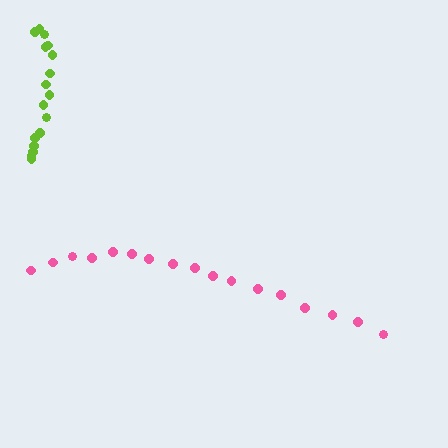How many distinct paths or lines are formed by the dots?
There are 2 distinct paths.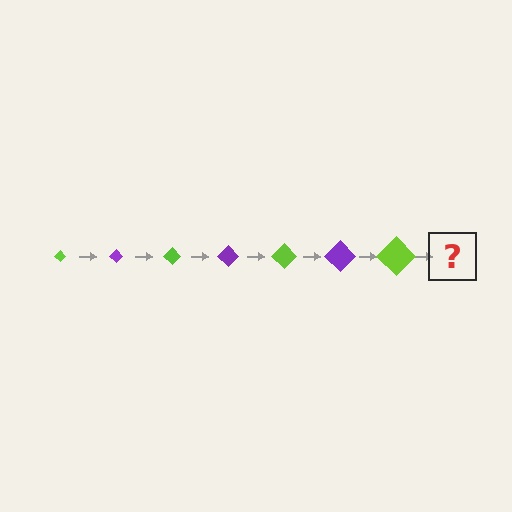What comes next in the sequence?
The next element should be a purple diamond, larger than the previous one.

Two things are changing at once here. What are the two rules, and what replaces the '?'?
The two rules are that the diamond grows larger each step and the color cycles through lime and purple. The '?' should be a purple diamond, larger than the previous one.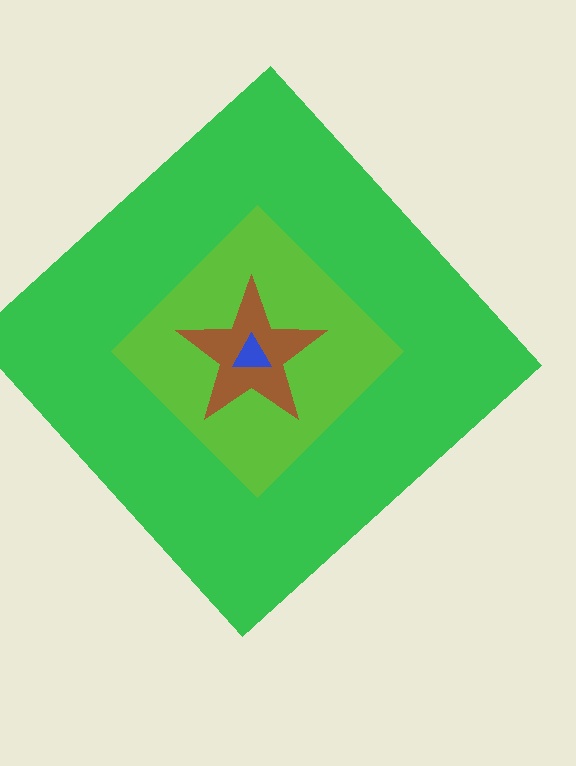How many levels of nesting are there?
4.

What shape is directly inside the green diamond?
The lime diamond.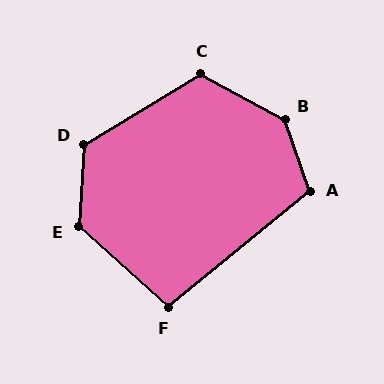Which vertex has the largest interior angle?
B, at approximately 137 degrees.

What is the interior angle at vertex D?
Approximately 125 degrees (obtuse).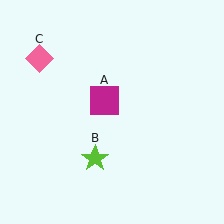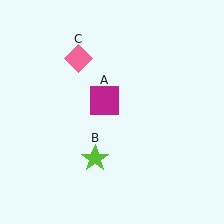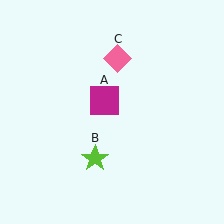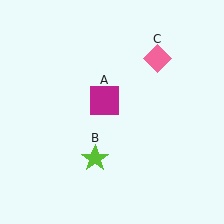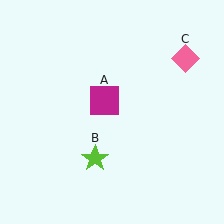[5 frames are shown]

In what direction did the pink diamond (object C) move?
The pink diamond (object C) moved right.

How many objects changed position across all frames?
1 object changed position: pink diamond (object C).